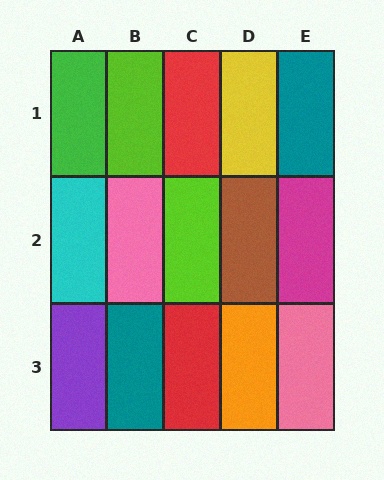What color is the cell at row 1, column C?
Red.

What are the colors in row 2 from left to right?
Cyan, pink, lime, brown, magenta.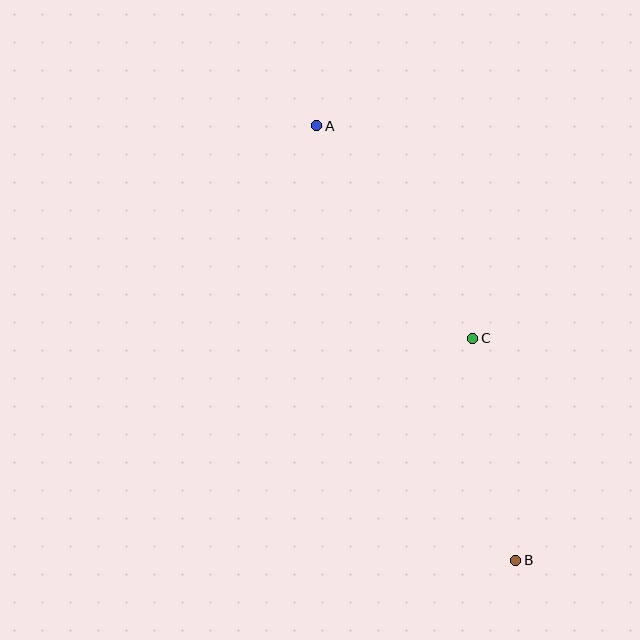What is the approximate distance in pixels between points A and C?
The distance between A and C is approximately 264 pixels.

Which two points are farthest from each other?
Points A and B are farthest from each other.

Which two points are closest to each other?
Points B and C are closest to each other.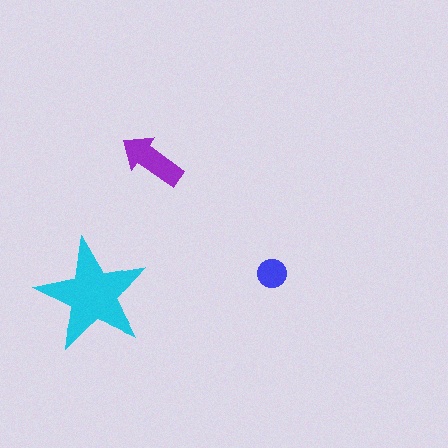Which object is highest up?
The purple arrow is topmost.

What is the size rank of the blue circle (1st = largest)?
3rd.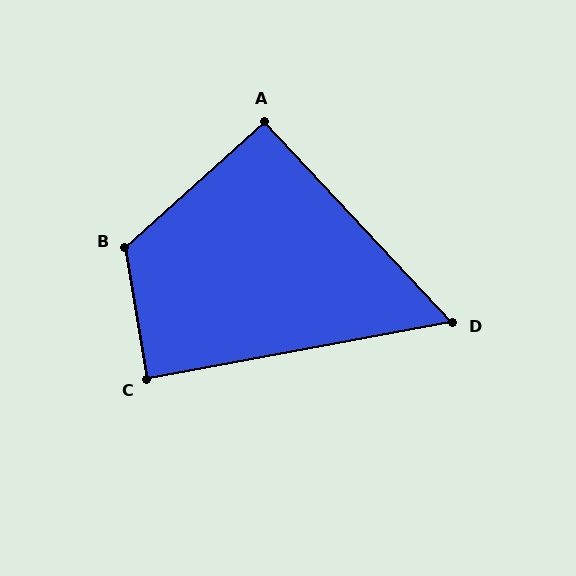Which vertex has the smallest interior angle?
D, at approximately 57 degrees.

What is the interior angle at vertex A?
Approximately 91 degrees (approximately right).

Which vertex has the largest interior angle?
B, at approximately 123 degrees.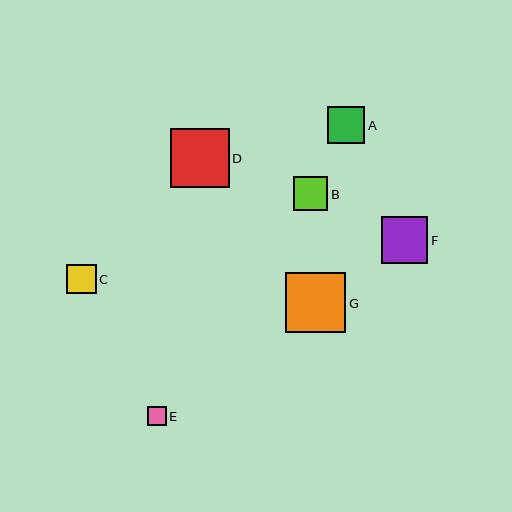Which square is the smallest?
Square E is the smallest with a size of approximately 19 pixels.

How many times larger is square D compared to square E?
Square D is approximately 3.1 times the size of square E.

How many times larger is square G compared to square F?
Square G is approximately 1.3 times the size of square F.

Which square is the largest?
Square G is the largest with a size of approximately 60 pixels.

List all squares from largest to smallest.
From largest to smallest: G, D, F, A, B, C, E.